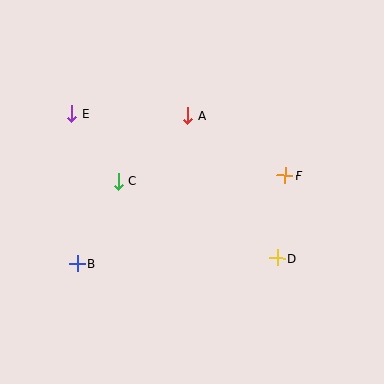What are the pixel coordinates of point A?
Point A is at (188, 116).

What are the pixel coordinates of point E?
Point E is at (72, 113).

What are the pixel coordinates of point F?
Point F is at (285, 176).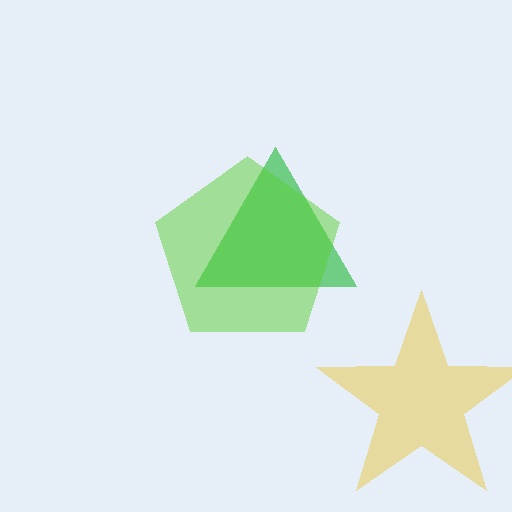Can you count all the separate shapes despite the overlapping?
Yes, there are 3 separate shapes.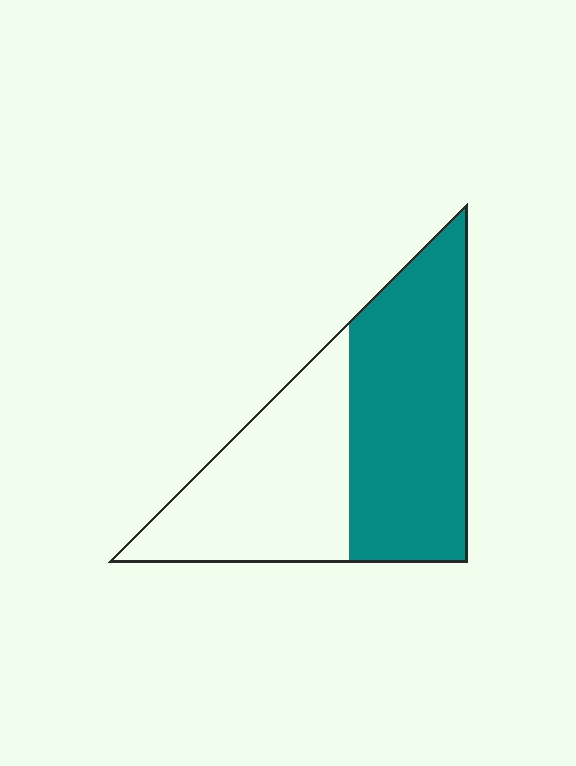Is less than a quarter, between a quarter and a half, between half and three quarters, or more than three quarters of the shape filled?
Between half and three quarters.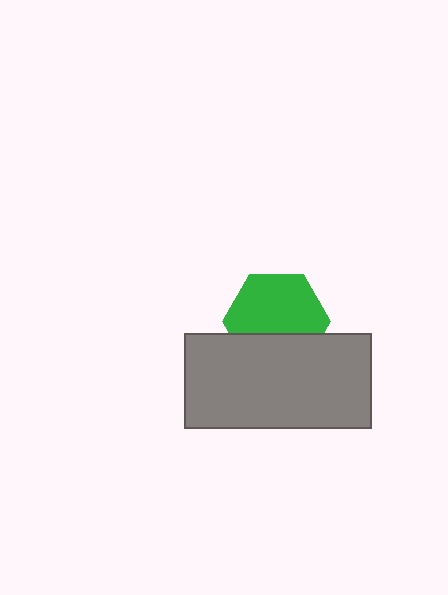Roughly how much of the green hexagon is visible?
Most of it is visible (roughly 67%).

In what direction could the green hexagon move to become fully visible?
The green hexagon could move up. That would shift it out from behind the gray rectangle entirely.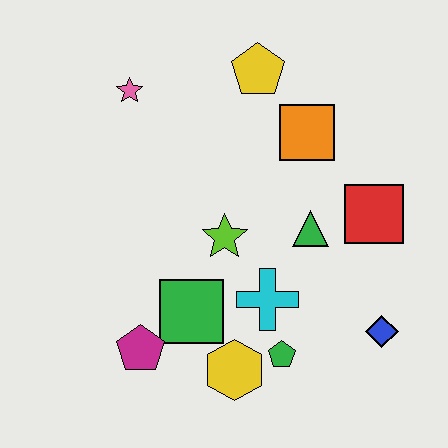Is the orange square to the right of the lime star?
Yes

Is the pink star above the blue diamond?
Yes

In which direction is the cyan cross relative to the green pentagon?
The cyan cross is above the green pentagon.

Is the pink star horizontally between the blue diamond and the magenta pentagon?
No